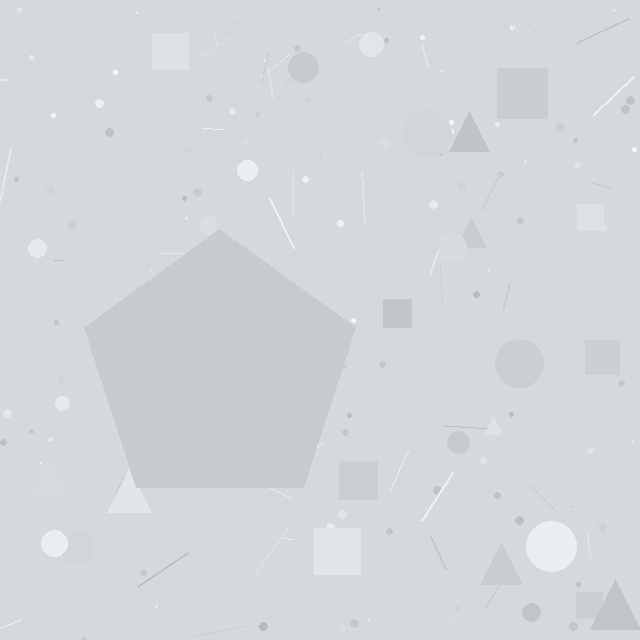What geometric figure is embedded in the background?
A pentagon is embedded in the background.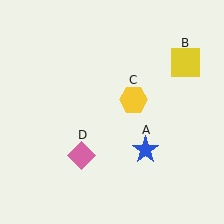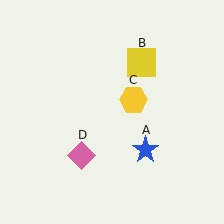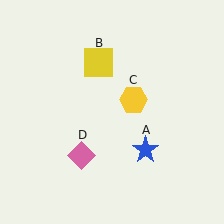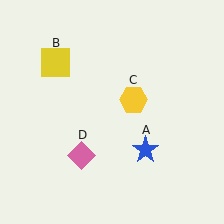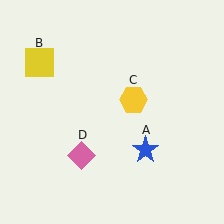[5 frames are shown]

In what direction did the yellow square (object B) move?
The yellow square (object B) moved left.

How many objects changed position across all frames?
1 object changed position: yellow square (object B).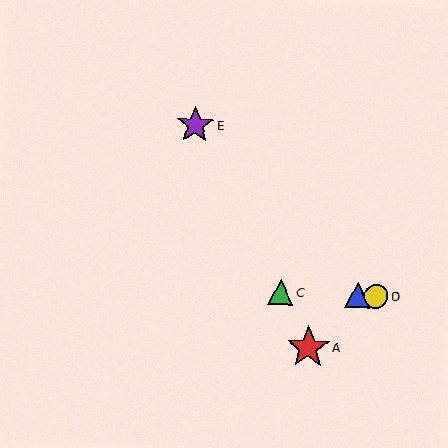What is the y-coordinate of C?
Object C is at y≈292.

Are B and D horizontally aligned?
Yes, both are at y≈295.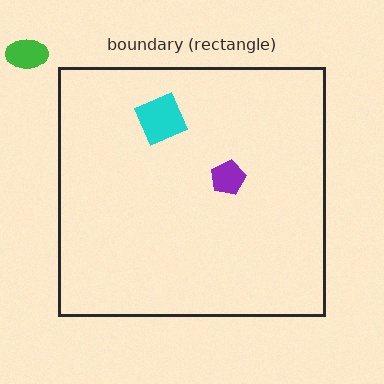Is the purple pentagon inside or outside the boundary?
Inside.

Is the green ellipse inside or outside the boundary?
Outside.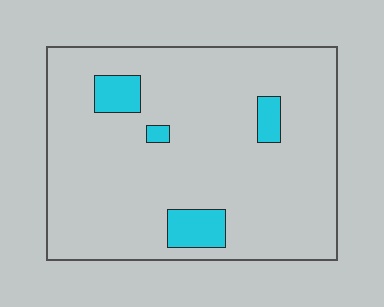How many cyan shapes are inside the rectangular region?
4.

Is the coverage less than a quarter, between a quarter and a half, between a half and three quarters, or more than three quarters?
Less than a quarter.